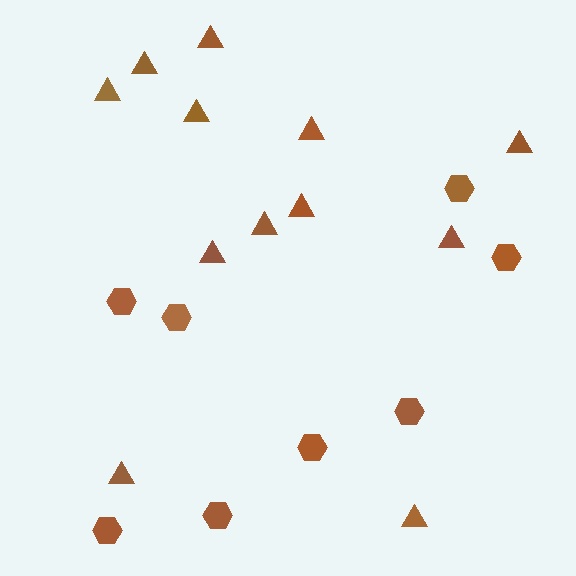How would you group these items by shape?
There are 2 groups: one group of triangles (12) and one group of hexagons (8).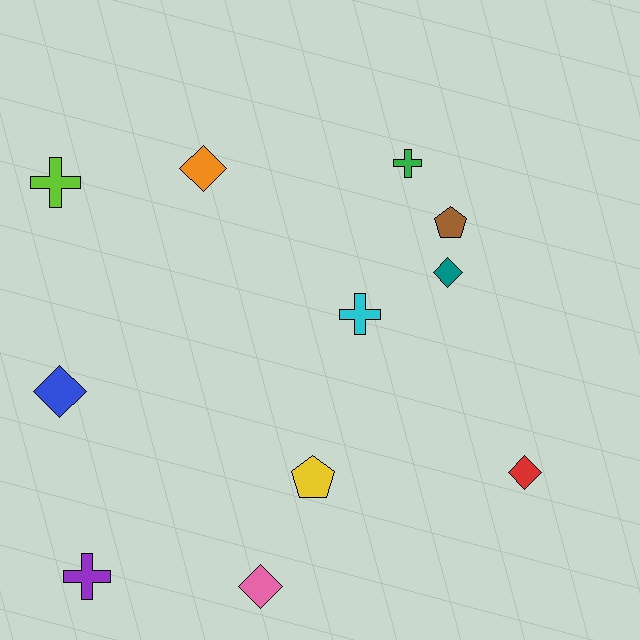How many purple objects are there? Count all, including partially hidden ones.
There is 1 purple object.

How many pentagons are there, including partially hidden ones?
There are 2 pentagons.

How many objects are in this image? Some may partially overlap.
There are 11 objects.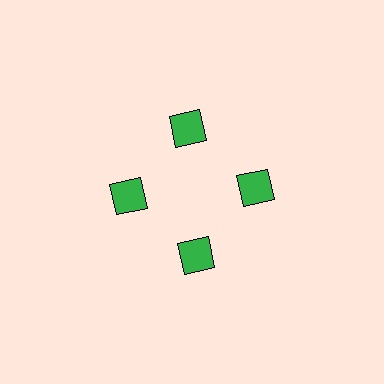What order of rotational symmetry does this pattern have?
This pattern has 4-fold rotational symmetry.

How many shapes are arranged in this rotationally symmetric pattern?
There are 4 shapes, arranged in 4 groups of 1.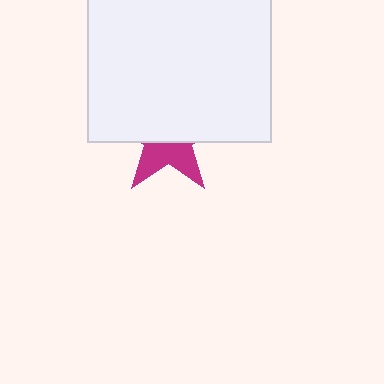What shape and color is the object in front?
The object in front is a white square.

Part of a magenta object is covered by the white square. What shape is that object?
It is a star.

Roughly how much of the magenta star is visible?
A small part of it is visible (roughly 40%).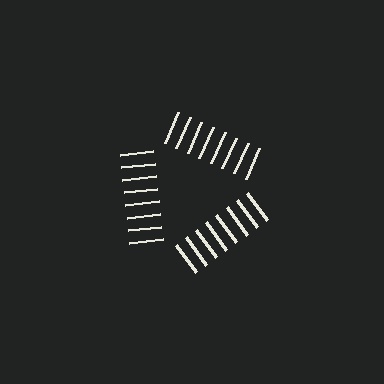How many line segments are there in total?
24 — 8 along each of the 3 edges.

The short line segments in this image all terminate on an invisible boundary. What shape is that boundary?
An illusory triangle — the line segments terminate on its edges but no continuous stroke is drawn.